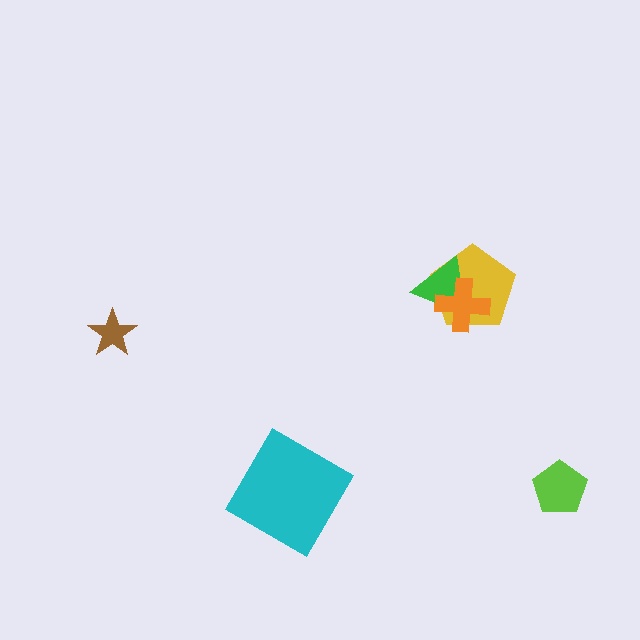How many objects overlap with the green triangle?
2 objects overlap with the green triangle.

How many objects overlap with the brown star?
0 objects overlap with the brown star.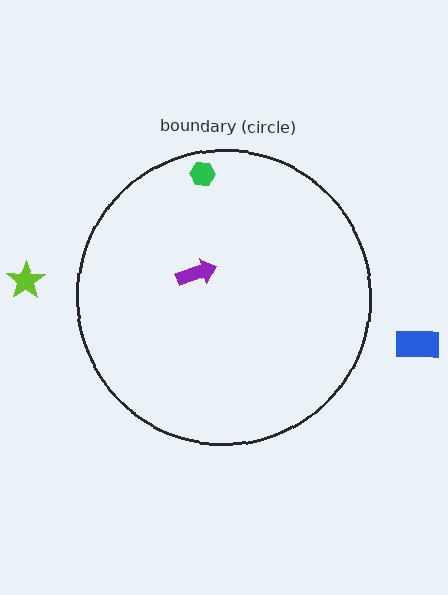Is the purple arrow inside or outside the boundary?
Inside.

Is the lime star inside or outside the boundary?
Outside.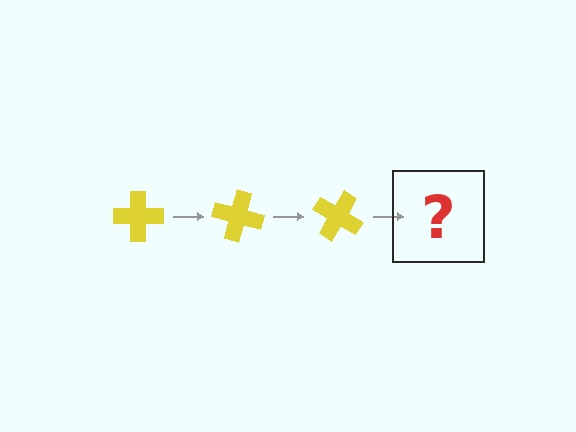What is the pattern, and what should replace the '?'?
The pattern is that the cross rotates 15 degrees each step. The '?' should be a yellow cross rotated 45 degrees.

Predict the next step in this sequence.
The next step is a yellow cross rotated 45 degrees.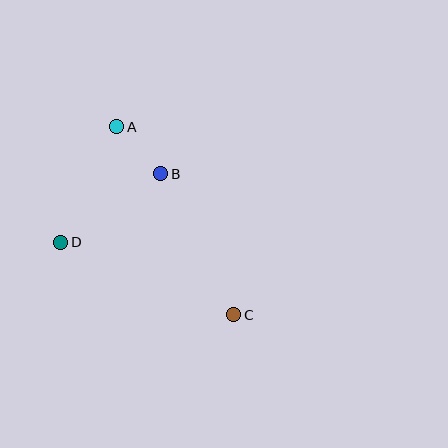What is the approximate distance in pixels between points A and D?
The distance between A and D is approximately 129 pixels.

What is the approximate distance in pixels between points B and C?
The distance between B and C is approximately 159 pixels.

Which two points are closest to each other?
Points A and B are closest to each other.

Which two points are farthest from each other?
Points A and C are farthest from each other.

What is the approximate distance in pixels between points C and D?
The distance between C and D is approximately 188 pixels.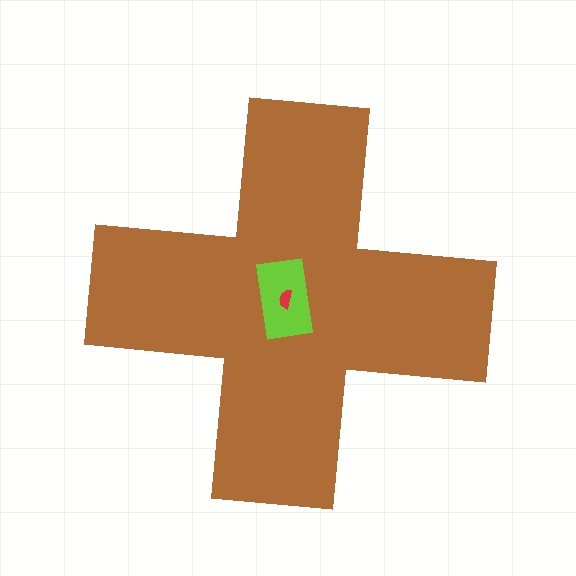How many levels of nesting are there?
3.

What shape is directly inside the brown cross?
The lime rectangle.